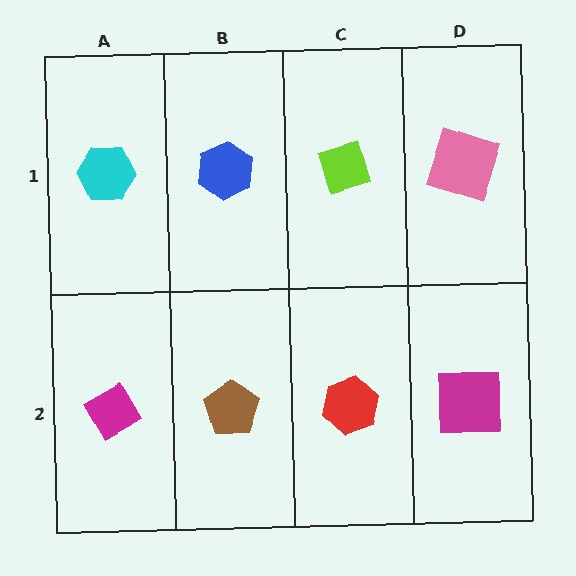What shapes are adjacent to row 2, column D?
A pink square (row 1, column D), a red hexagon (row 2, column C).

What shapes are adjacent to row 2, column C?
A lime diamond (row 1, column C), a brown pentagon (row 2, column B), a magenta square (row 2, column D).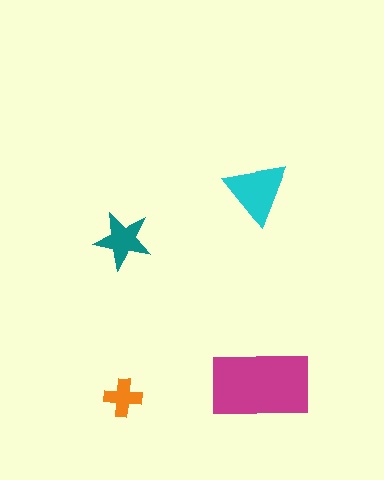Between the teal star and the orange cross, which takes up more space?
The teal star.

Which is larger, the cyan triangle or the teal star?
The cyan triangle.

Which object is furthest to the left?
The orange cross is leftmost.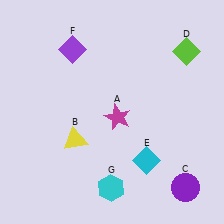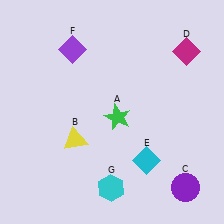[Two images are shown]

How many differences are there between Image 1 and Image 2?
There are 2 differences between the two images.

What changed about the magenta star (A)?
In Image 1, A is magenta. In Image 2, it changed to green.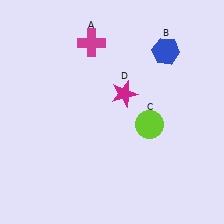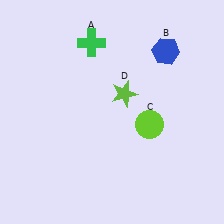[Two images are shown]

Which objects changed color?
A changed from magenta to green. D changed from magenta to lime.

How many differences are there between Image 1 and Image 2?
There are 2 differences between the two images.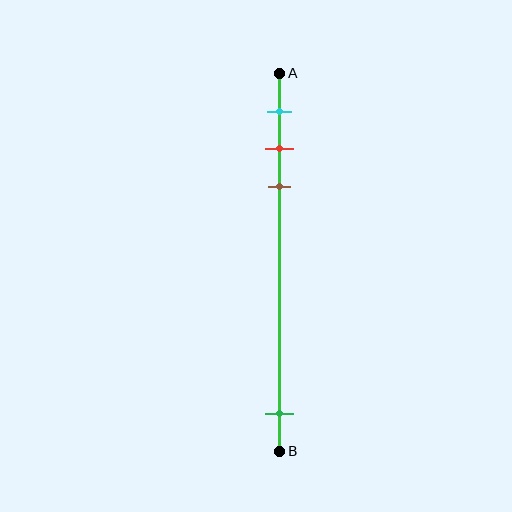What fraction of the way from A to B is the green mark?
The green mark is approximately 90% (0.9) of the way from A to B.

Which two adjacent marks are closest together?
The red and brown marks are the closest adjacent pair.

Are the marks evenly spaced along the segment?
No, the marks are not evenly spaced.